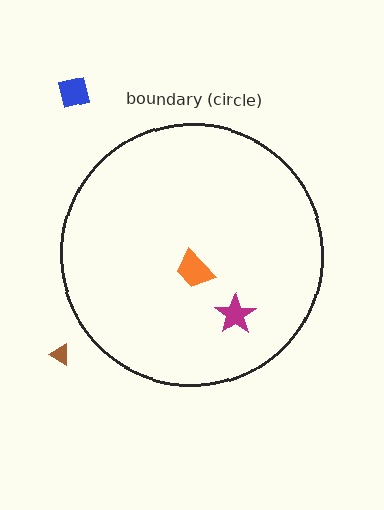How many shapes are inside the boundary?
2 inside, 2 outside.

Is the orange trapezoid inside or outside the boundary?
Inside.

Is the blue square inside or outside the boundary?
Outside.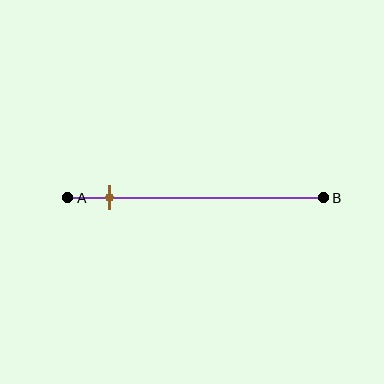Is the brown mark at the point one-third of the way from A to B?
No, the mark is at about 15% from A, not at the 33% one-third point.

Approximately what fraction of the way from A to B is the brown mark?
The brown mark is approximately 15% of the way from A to B.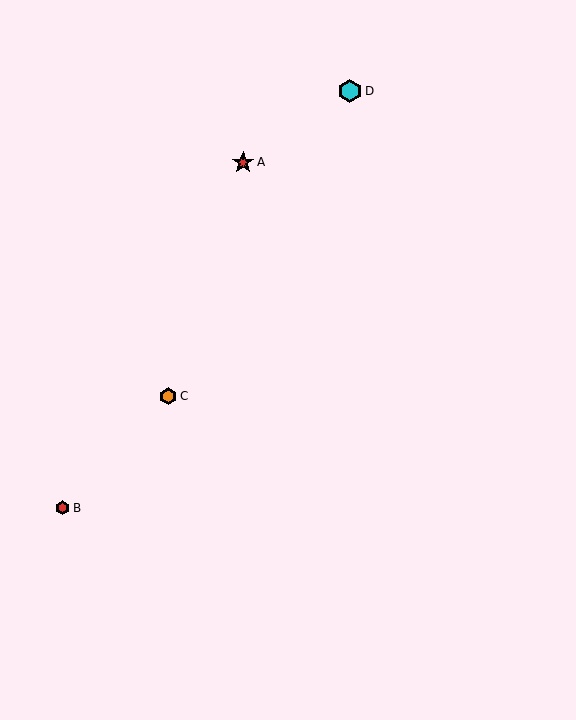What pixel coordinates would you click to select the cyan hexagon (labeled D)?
Click at (350, 91) to select the cyan hexagon D.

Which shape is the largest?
The cyan hexagon (labeled D) is the largest.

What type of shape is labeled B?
Shape B is a red hexagon.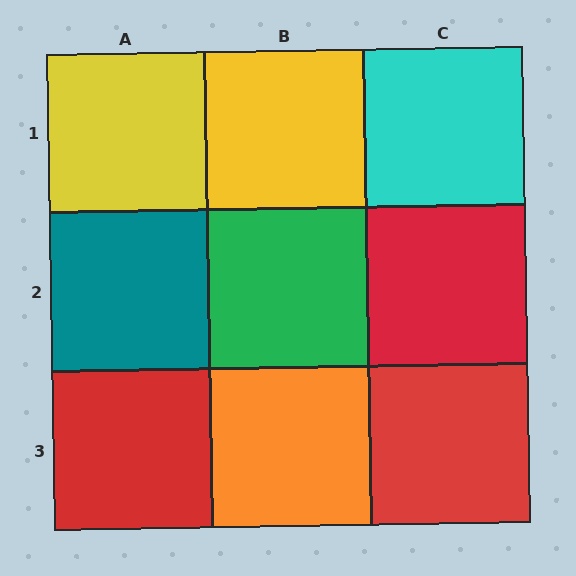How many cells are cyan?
1 cell is cyan.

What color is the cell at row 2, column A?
Teal.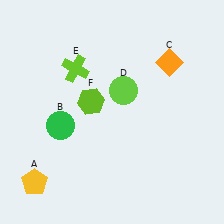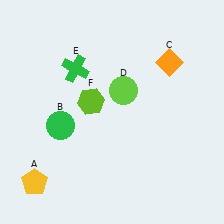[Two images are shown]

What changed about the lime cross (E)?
In Image 1, E is lime. In Image 2, it changed to green.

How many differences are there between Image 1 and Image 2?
There is 1 difference between the two images.